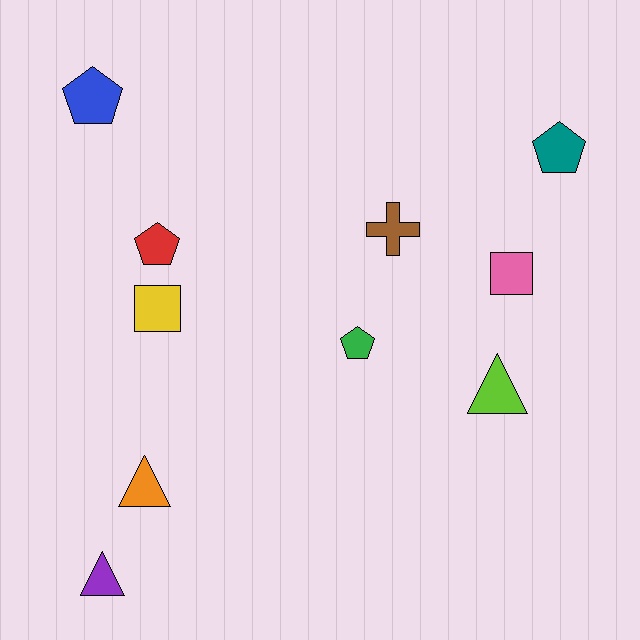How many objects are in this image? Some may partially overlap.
There are 10 objects.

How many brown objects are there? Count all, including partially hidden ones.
There is 1 brown object.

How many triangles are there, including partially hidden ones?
There are 3 triangles.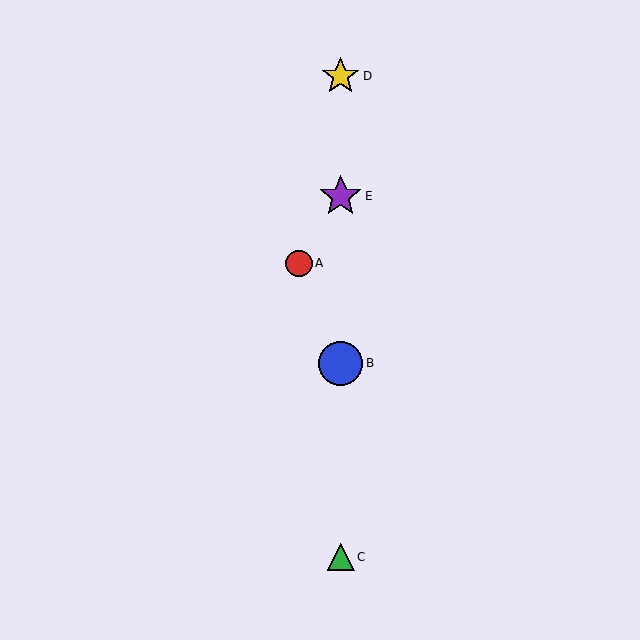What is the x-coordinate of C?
Object C is at x≈341.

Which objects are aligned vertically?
Objects B, C, D, E are aligned vertically.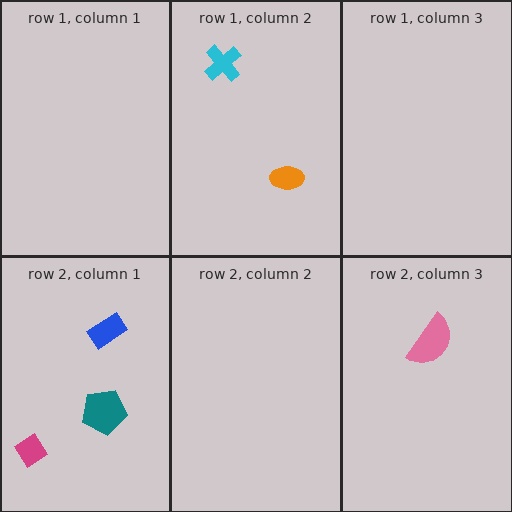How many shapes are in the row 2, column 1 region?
3.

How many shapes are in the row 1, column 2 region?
2.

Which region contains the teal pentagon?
The row 2, column 1 region.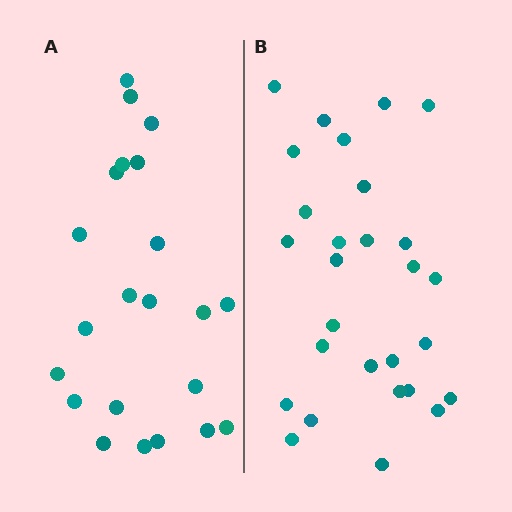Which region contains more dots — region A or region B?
Region B (the right region) has more dots.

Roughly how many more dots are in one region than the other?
Region B has about 6 more dots than region A.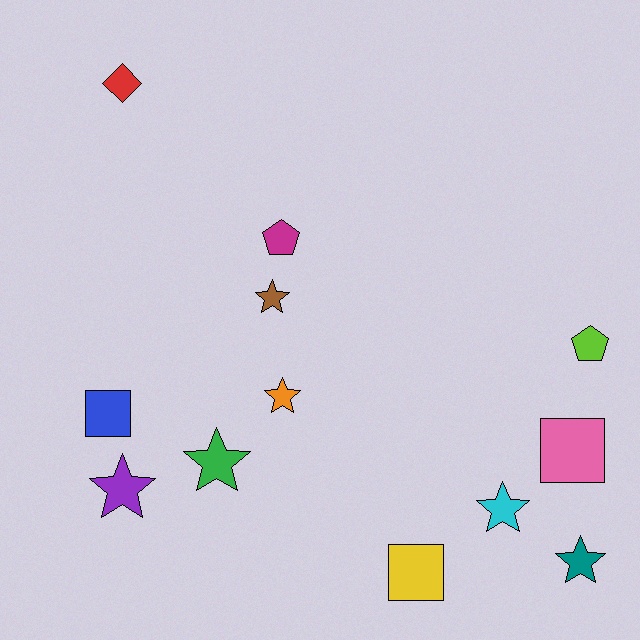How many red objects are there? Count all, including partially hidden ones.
There is 1 red object.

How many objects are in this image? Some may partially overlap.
There are 12 objects.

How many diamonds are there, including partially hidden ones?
There is 1 diamond.